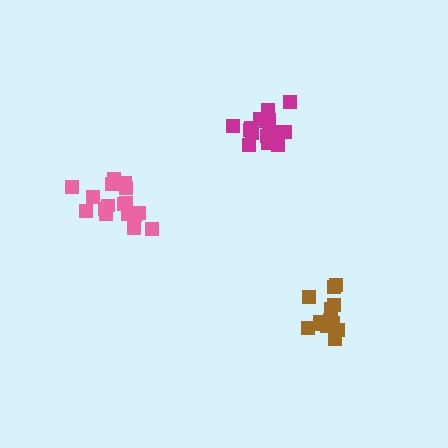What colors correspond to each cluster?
The clusters are colored: magenta, brown, pink.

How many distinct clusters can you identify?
There are 3 distinct clusters.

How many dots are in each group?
Group 1: 18 dots, Group 2: 13 dots, Group 3: 17 dots (48 total).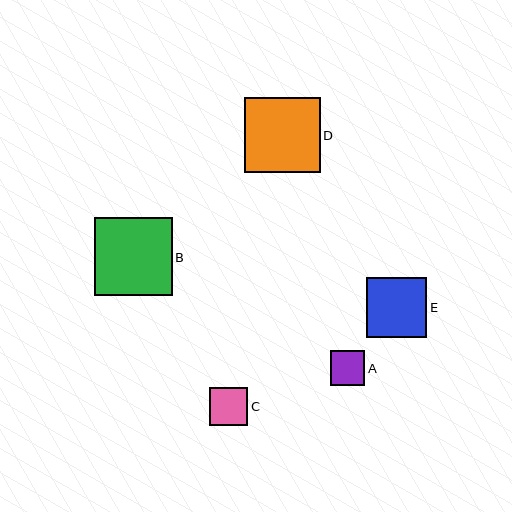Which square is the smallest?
Square A is the smallest with a size of approximately 34 pixels.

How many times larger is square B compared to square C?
Square B is approximately 2.1 times the size of square C.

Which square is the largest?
Square B is the largest with a size of approximately 78 pixels.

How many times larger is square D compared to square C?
Square D is approximately 2.0 times the size of square C.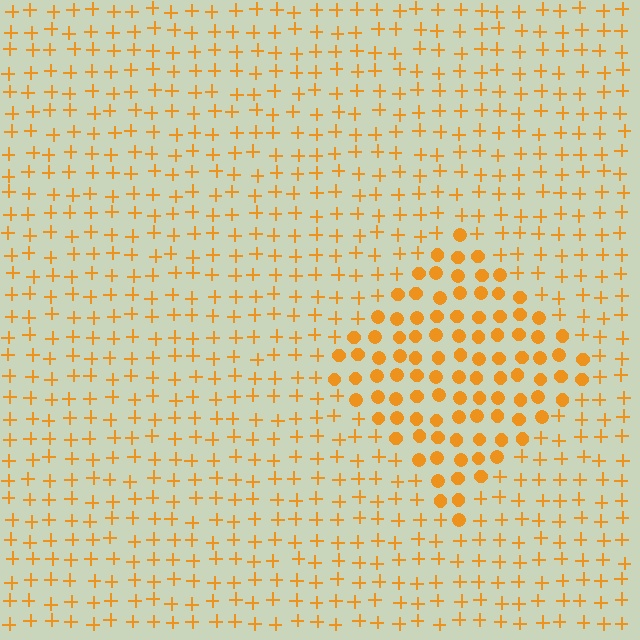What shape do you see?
I see a diamond.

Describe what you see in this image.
The image is filled with small orange elements arranged in a uniform grid. A diamond-shaped region contains circles, while the surrounding area contains plus signs. The boundary is defined purely by the change in element shape.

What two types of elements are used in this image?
The image uses circles inside the diamond region and plus signs outside it.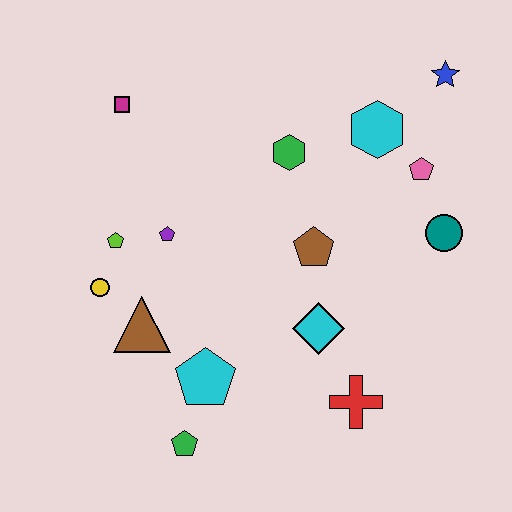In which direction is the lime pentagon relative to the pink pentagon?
The lime pentagon is to the left of the pink pentagon.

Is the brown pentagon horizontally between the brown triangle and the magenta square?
No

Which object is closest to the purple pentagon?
The lime pentagon is closest to the purple pentagon.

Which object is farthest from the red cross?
The magenta square is farthest from the red cross.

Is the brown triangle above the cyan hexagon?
No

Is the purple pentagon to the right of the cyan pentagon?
No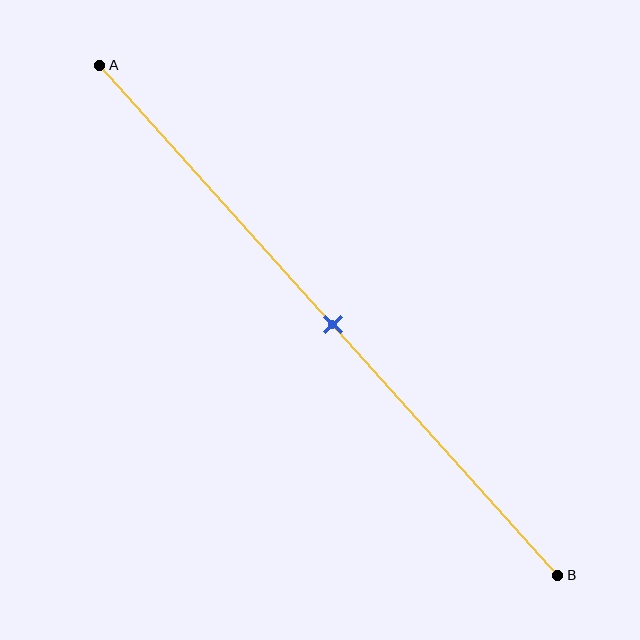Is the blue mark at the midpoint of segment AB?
Yes, the mark is approximately at the midpoint.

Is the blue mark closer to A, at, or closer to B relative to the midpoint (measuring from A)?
The blue mark is approximately at the midpoint of segment AB.